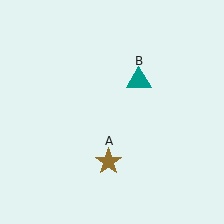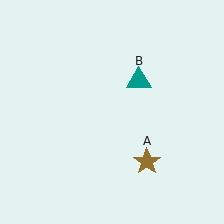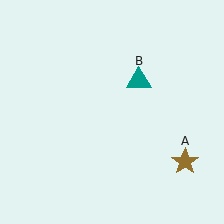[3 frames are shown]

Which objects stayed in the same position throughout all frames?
Teal triangle (object B) remained stationary.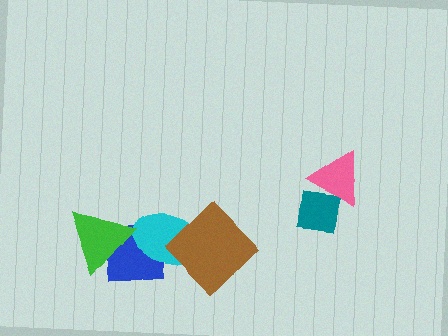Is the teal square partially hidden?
Yes, it is partially covered by another shape.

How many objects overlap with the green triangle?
1 object overlaps with the green triangle.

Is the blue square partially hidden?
Yes, it is partially covered by another shape.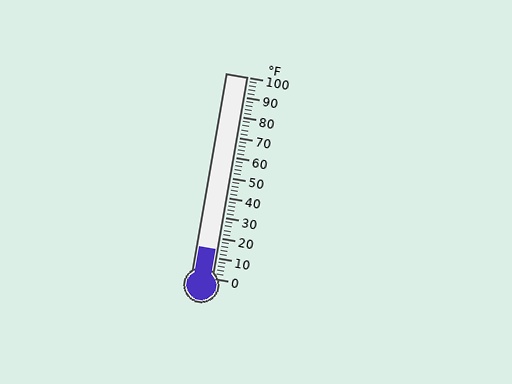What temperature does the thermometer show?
The thermometer shows approximately 14°F.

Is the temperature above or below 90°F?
The temperature is below 90°F.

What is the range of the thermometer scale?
The thermometer scale ranges from 0°F to 100°F.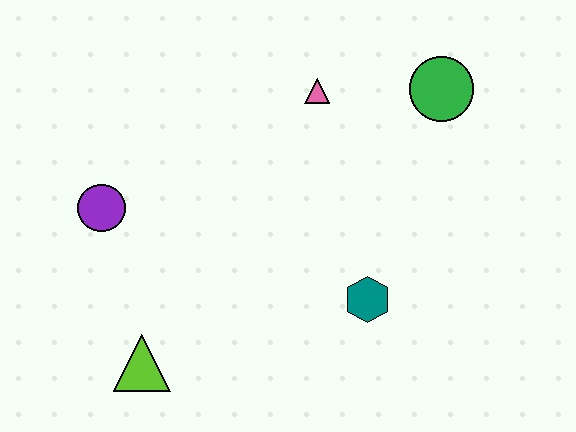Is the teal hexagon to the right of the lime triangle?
Yes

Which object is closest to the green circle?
The pink triangle is closest to the green circle.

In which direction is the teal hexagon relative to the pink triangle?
The teal hexagon is below the pink triangle.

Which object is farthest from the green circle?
The lime triangle is farthest from the green circle.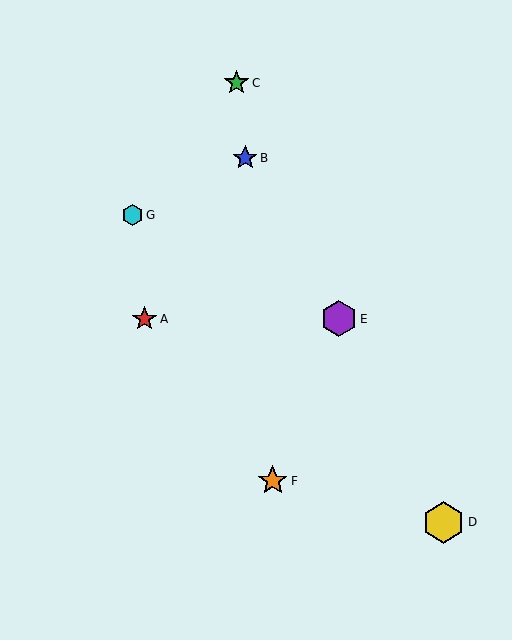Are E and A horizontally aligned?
Yes, both are at y≈319.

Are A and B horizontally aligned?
No, A is at y≈319 and B is at y≈158.